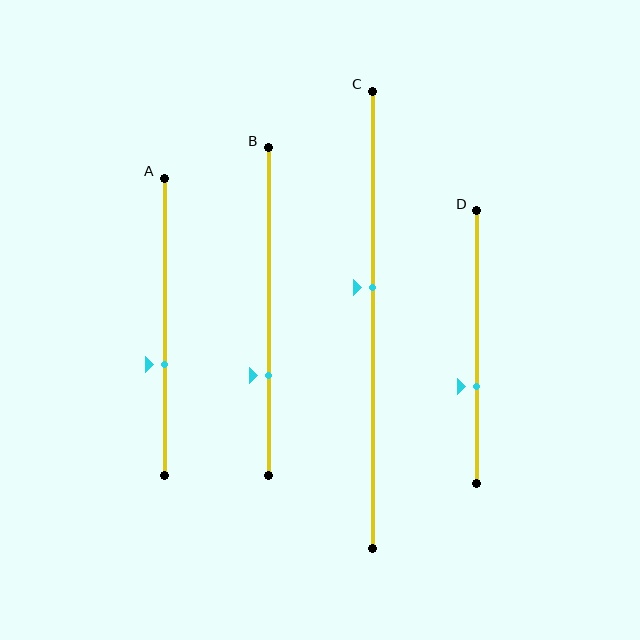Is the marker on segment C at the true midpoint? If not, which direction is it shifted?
No, the marker on segment C is shifted upward by about 7% of the segment length.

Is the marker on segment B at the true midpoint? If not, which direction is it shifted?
No, the marker on segment B is shifted downward by about 20% of the segment length.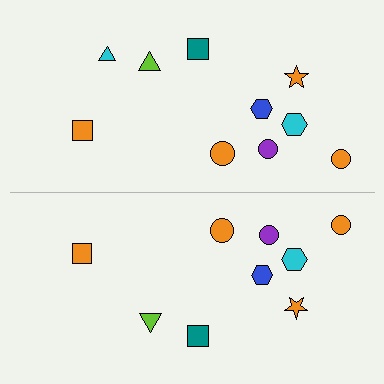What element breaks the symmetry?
A cyan triangle is missing from the bottom side.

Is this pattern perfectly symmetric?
No, the pattern is not perfectly symmetric. A cyan triangle is missing from the bottom side.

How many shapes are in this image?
There are 19 shapes in this image.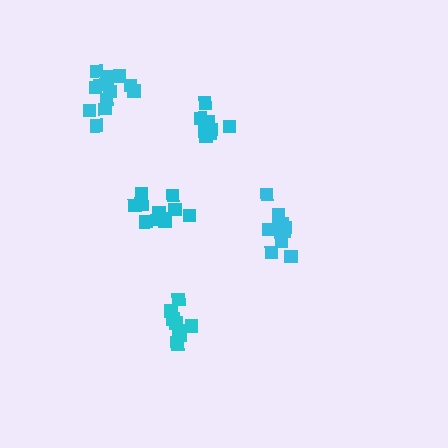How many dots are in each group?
Group 1: 11 dots, Group 2: 8 dots, Group 3: 9 dots, Group 4: 11 dots, Group 5: 13 dots (52 total).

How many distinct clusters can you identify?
There are 5 distinct clusters.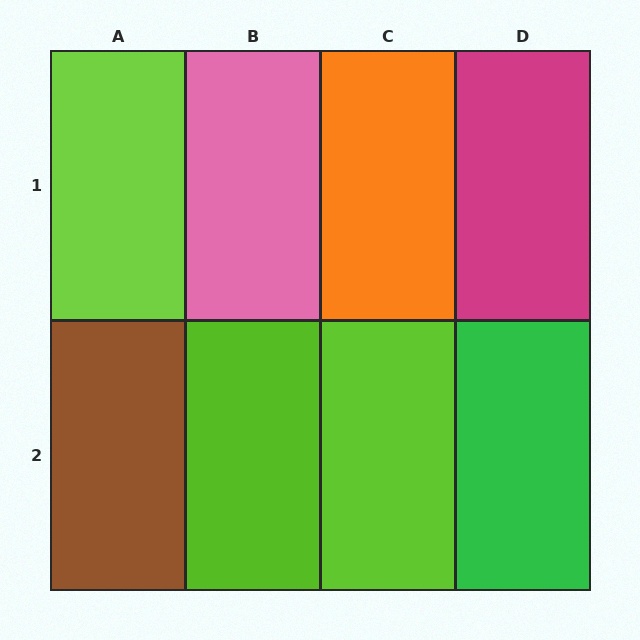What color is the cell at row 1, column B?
Pink.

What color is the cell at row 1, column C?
Orange.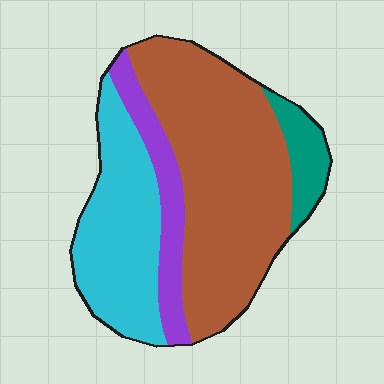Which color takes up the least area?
Teal, at roughly 10%.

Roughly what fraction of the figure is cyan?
Cyan takes up between a sixth and a third of the figure.